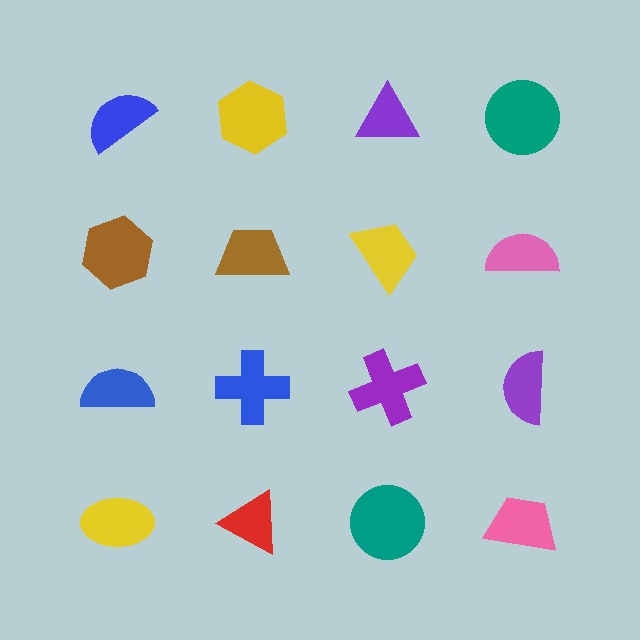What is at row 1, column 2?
A yellow hexagon.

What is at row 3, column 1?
A blue semicircle.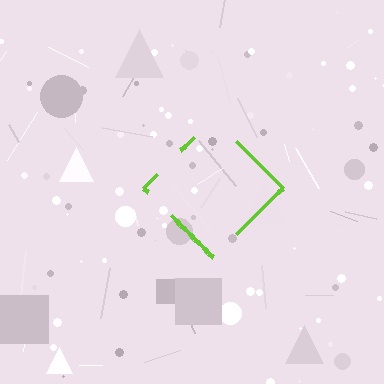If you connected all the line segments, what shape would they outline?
They would outline a diamond.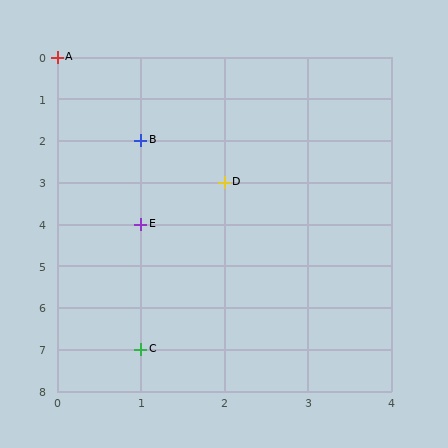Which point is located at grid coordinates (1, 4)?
Point E is at (1, 4).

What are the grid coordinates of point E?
Point E is at grid coordinates (1, 4).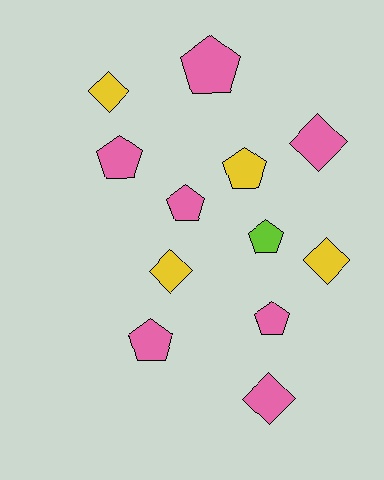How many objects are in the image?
There are 12 objects.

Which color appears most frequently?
Pink, with 7 objects.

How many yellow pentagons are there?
There is 1 yellow pentagon.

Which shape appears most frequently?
Pentagon, with 7 objects.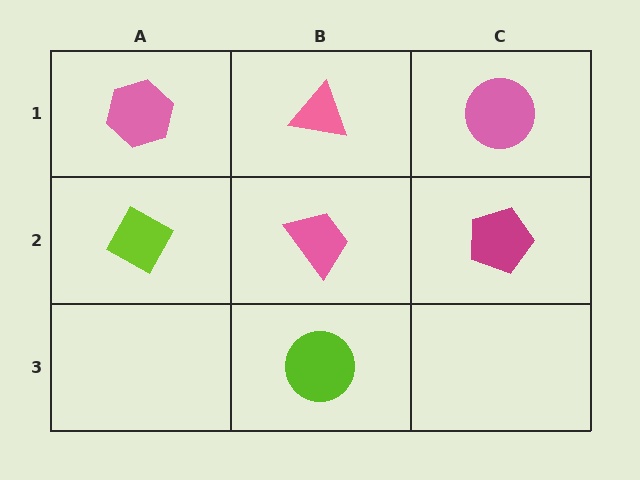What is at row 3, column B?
A lime circle.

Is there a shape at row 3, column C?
No, that cell is empty.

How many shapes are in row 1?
3 shapes.